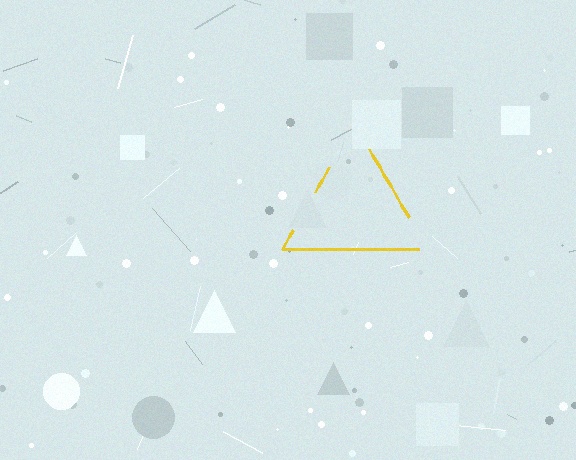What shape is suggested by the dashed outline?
The dashed outline suggests a triangle.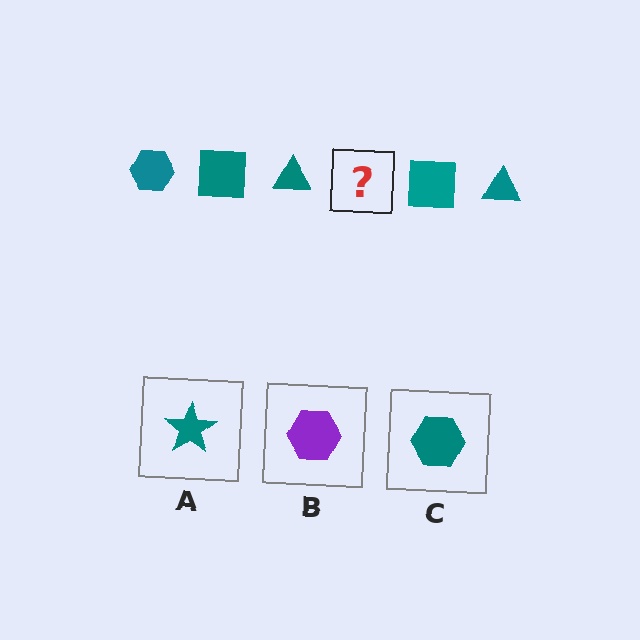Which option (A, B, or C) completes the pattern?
C.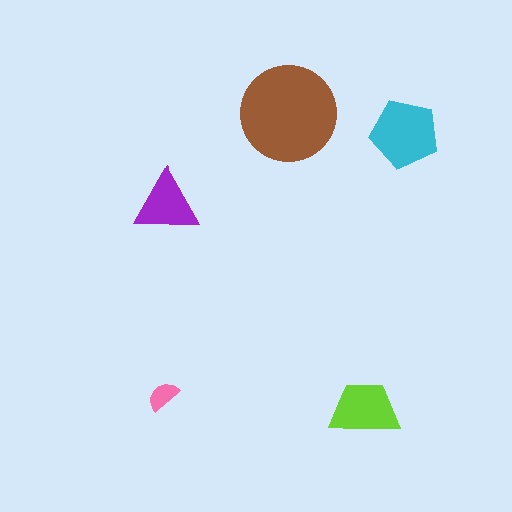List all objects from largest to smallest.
The brown circle, the cyan pentagon, the lime trapezoid, the purple triangle, the pink semicircle.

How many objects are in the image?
There are 5 objects in the image.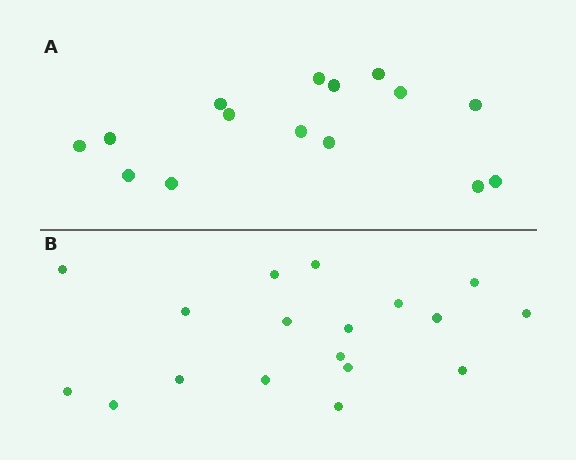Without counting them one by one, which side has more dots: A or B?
Region B (the bottom region) has more dots.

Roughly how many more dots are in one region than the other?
Region B has just a few more — roughly 2 or 3 more dots than region A.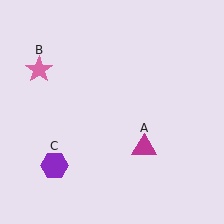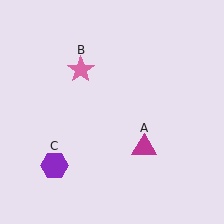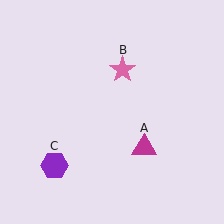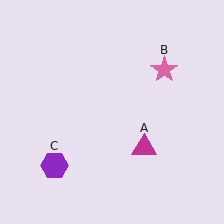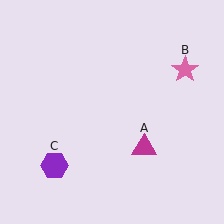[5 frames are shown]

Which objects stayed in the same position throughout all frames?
Magenta triangle (object A) and purple hexagon (object C) remained stationary.